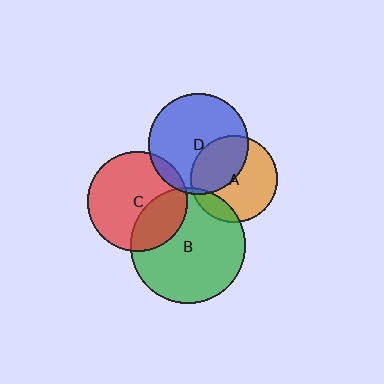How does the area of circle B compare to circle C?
Approximately 1.3 times.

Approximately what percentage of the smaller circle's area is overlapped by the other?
Approximately 5%.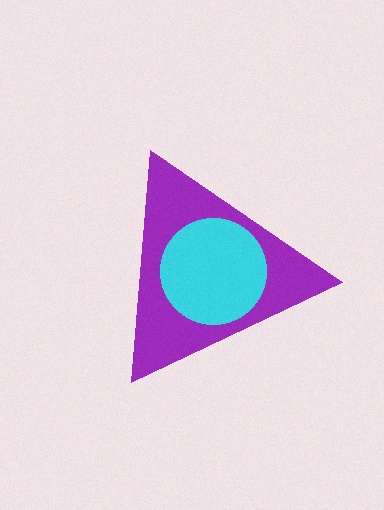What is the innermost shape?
The cyan circle.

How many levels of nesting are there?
2.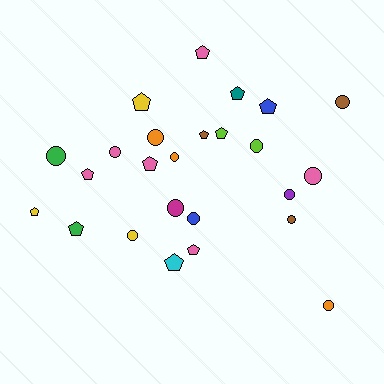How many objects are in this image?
There are 25 objects.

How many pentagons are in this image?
There are 12 pentagons.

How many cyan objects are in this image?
There is 1 cyan object.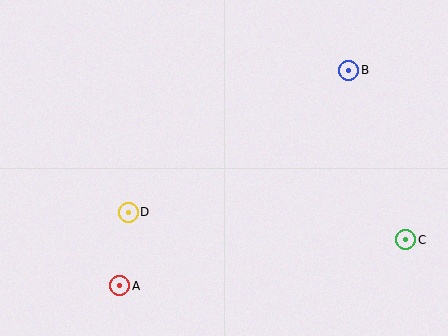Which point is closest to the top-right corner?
Point B is closest to the top-right corner.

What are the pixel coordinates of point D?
Point D is at (128, 212).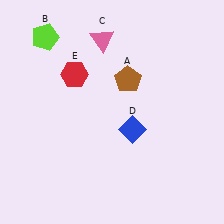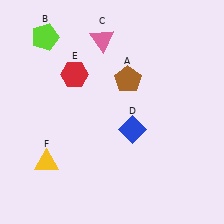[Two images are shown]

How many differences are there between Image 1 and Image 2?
There is 1 difference between the two images.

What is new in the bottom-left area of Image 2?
A yellow triangle (F) was added in the bottom-left area of Image 2.